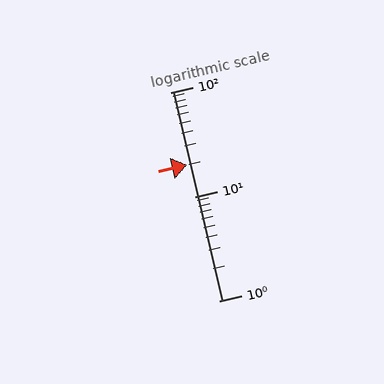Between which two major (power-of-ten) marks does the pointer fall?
The pointer is between 10 and 100.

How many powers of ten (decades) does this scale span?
The scale spans 2 decades, from 1 to 100.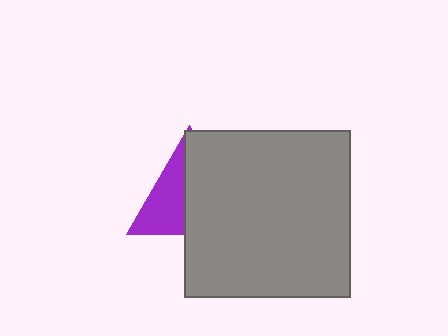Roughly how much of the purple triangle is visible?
A small part of it is visible (roughly 41%).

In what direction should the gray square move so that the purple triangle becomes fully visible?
The gray square should move right. That is the shortest direction to clear the overlap and leave the purple triangle fully visible.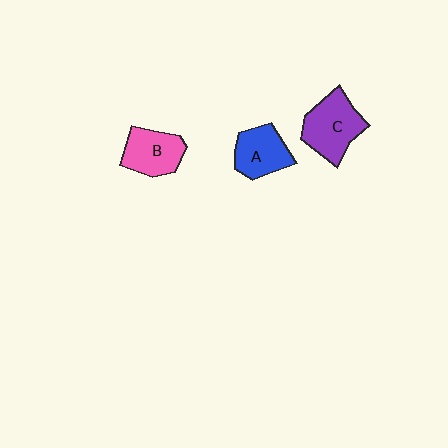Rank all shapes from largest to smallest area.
From largest to smallest: C (purple), B (pink), A (blue).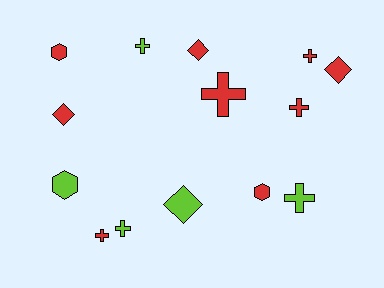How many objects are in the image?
There are 14 objects.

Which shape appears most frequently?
Cross, with 7 objects.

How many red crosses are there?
There are 4 red crosses.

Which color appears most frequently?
Red, with 9 objects.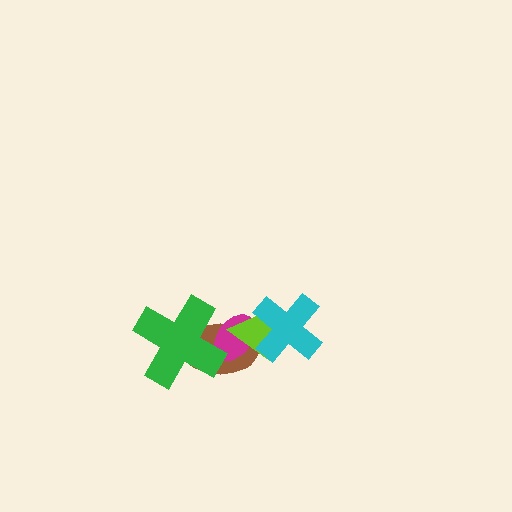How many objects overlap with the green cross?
2 objects overlap with the green cross.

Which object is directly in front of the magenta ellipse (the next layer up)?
The green cross is directly in front of the magenta ellipse.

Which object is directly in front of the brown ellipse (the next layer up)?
The magenta ellipse is directly in front of the brown ellipse.